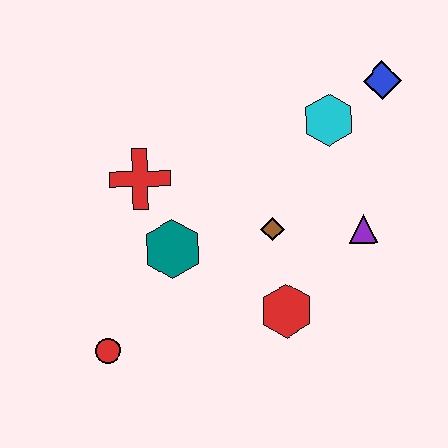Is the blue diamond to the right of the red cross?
Yes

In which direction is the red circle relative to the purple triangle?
The red circle is to the left of the purple triangle.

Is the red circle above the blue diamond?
No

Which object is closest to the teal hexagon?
The red cross is closest to the teal hexagon.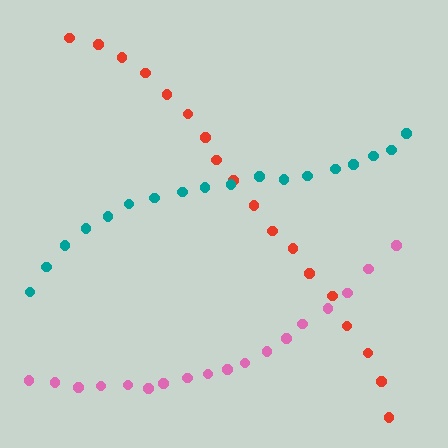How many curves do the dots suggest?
There are 3 distinct paths.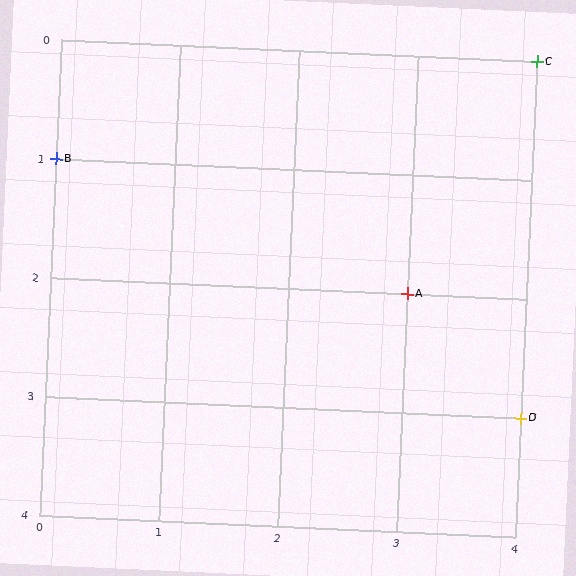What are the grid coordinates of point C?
Point C is at grid coordinates (4, 0).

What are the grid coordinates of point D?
Point D is at grid coordinates (4, 3).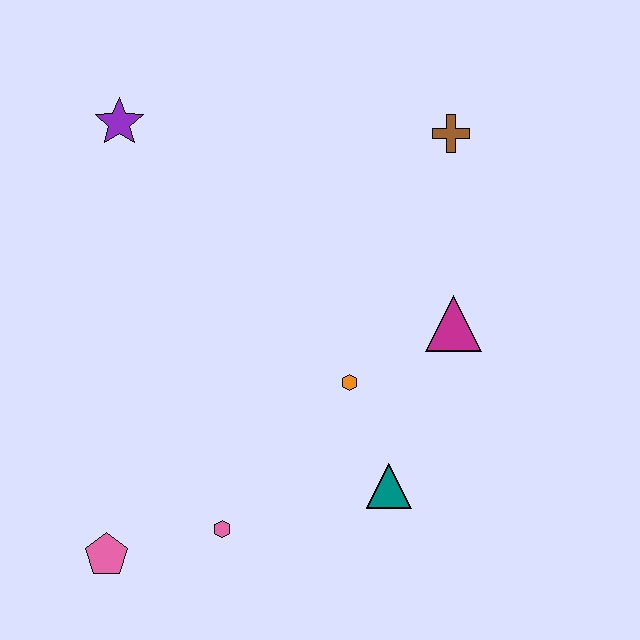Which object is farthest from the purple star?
The teal triangle is farthest from the purple star.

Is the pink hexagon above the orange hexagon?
No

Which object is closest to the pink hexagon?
The pink pentagon is closest to the pink hexagon.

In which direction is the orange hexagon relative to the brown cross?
The orange hexagon is below the brown cross.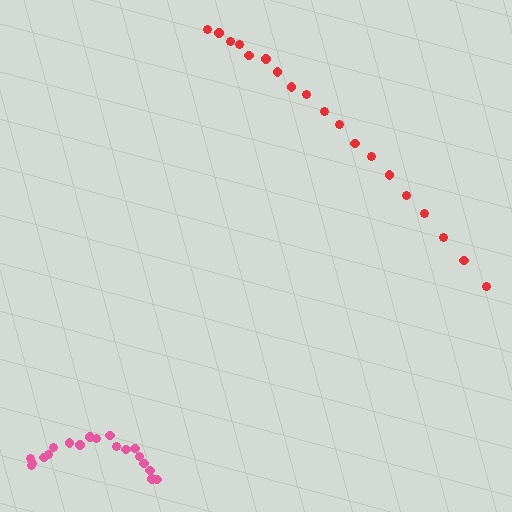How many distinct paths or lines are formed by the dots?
There are 2 distinct paths.